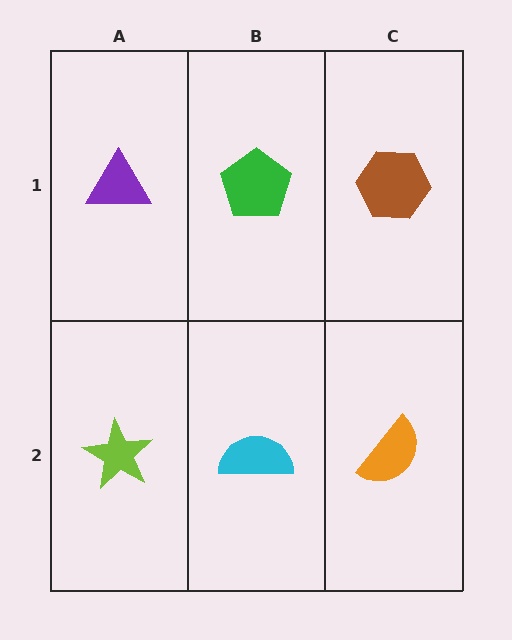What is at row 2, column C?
An orange semicircle.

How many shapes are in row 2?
3 shapes.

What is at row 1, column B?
A green pentagon.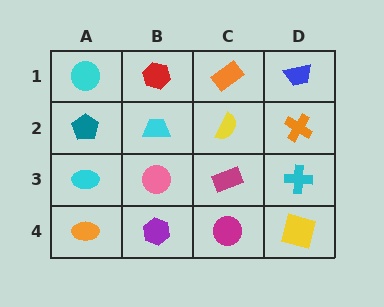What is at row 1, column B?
A red hexagon.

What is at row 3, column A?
A cyan ellipse.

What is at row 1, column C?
An orange rectangle.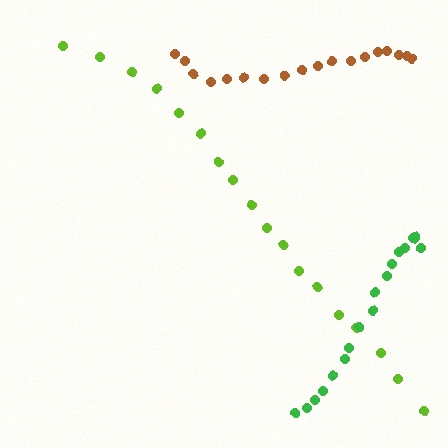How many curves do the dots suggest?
There are 3 distinct paths.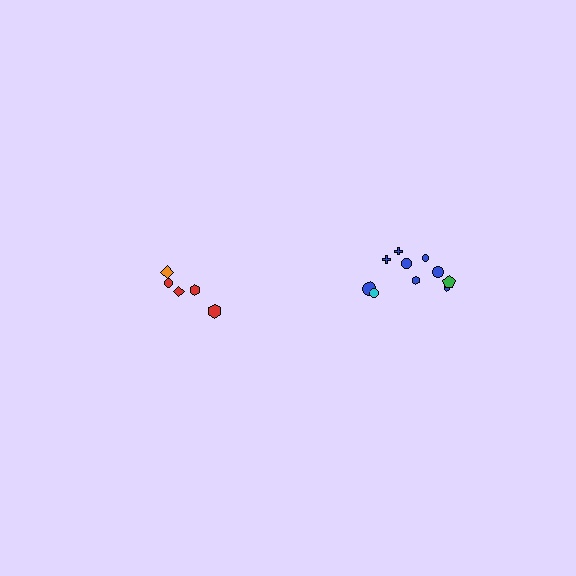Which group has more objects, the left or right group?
The right group.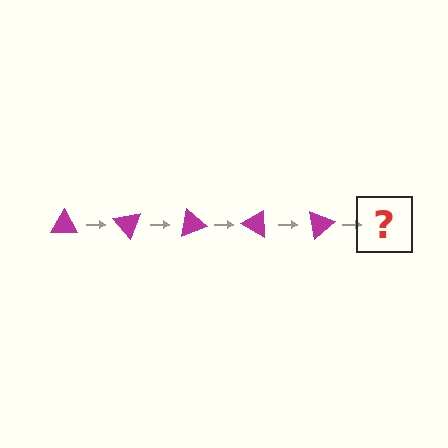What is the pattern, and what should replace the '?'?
The pattern is that the triangle rotates 50 degrees each step. The '?' should be a magenta triangle rotated 250 degrees.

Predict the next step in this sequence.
The next step is a magenta triangle rotated 250 degrees.